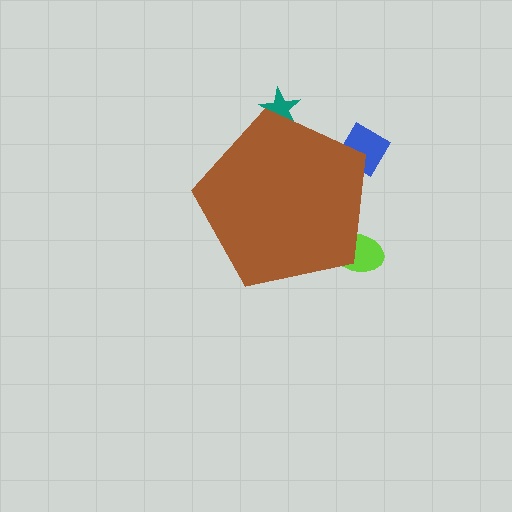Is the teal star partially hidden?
Yes, the teal star is partially hidden behind the brown pentagon.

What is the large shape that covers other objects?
A brown pentagon.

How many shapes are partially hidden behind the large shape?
3 shapes are partially hidden.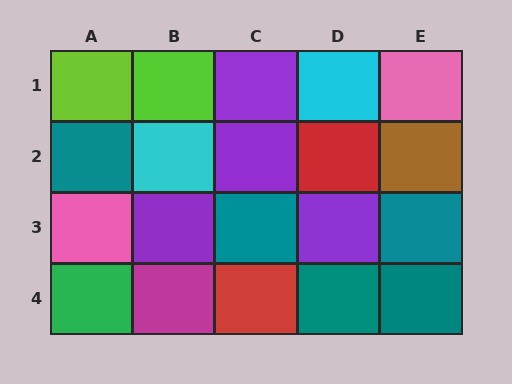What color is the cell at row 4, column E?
Teal.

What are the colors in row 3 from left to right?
Pink, purple, teal, purple, teal.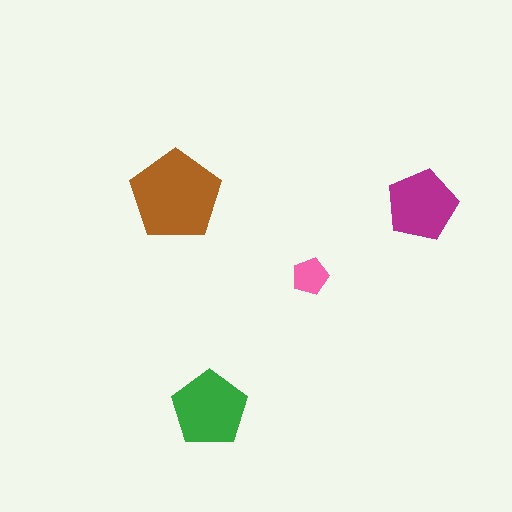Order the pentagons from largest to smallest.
the brown one, the green one, the magenta one, the pink one.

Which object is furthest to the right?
The magenta pentagon is rightmost.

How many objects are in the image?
There are 4 objects in the image.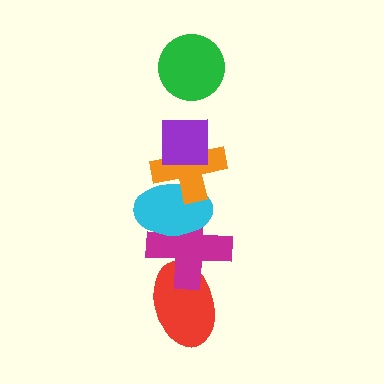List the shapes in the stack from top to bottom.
From top to bottom: the green circle, the purple square, the orange cross, the cyan ellipse, the magenta cross, the red ellipse.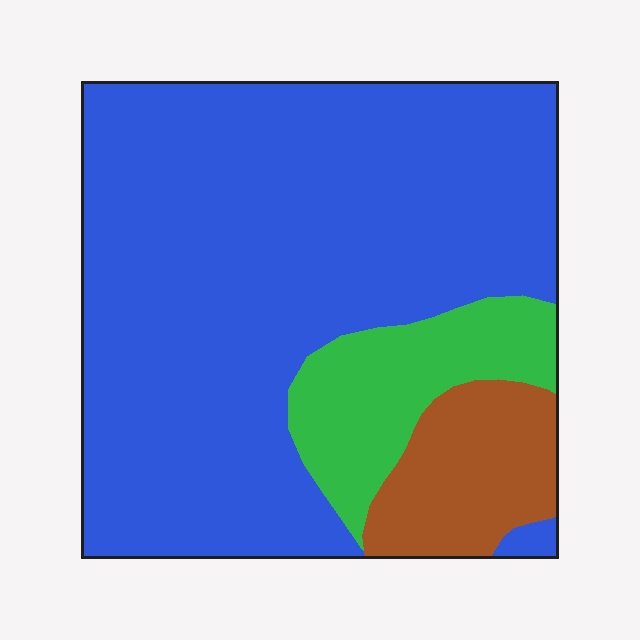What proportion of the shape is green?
Green takes up less than a sixth of the shape.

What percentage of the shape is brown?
Brown takes up about one eighth (1/8) of the shape.